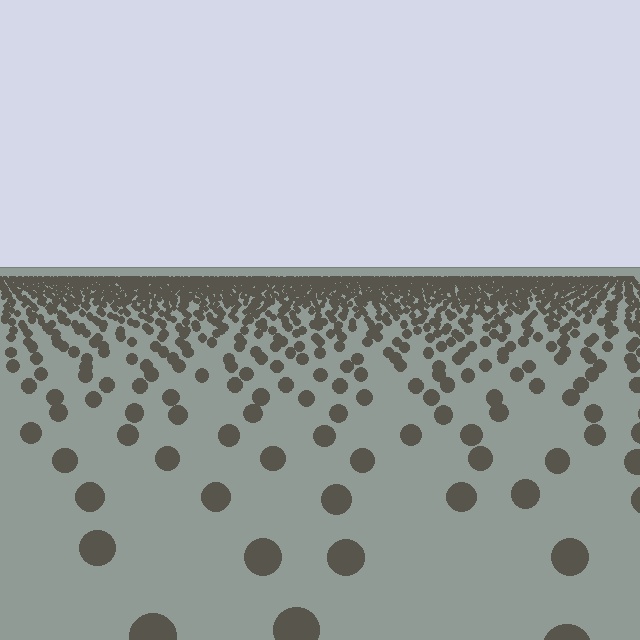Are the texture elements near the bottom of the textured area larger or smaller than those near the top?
Larger. Near the bottom, elements are closer to the viewer and appear at a bigger on-screen size.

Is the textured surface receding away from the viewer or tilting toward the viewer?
The surface is receding away from the viewer. Texture elements get smaller and denser toward the top.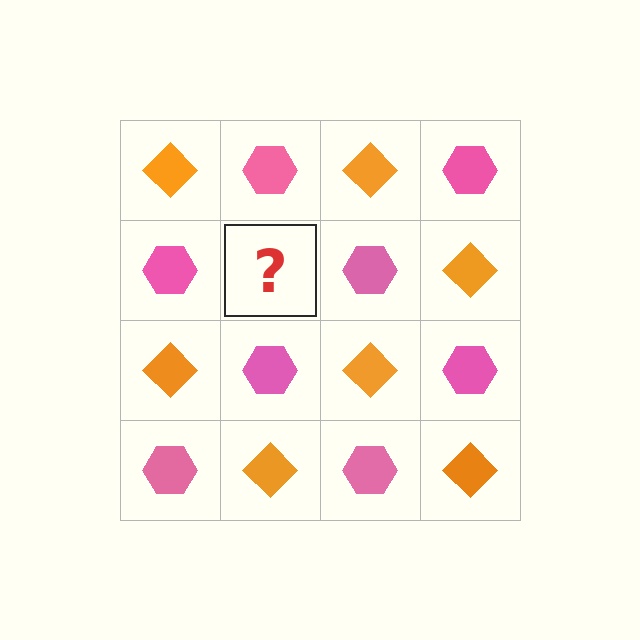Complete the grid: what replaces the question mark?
The question mark should be replaced with an orange diamond.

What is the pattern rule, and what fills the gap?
The rule is that it alternates orange diamond and pink hexagon in a checkerboard pattern. The gap should be filled with an orange diamond.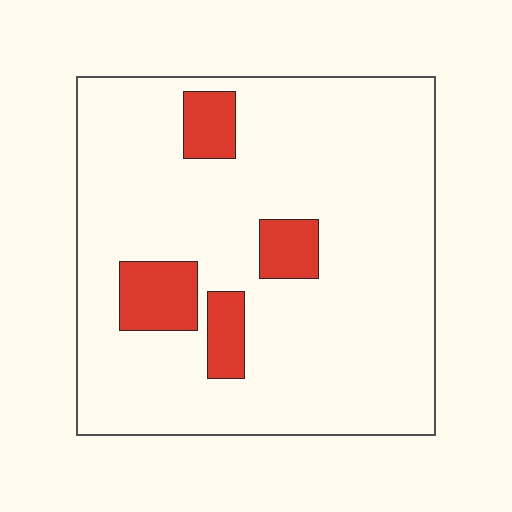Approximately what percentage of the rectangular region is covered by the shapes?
Approximately 10%.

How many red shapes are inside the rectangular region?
4.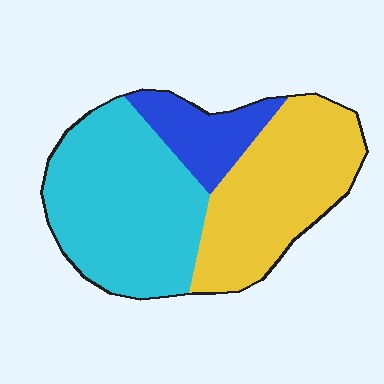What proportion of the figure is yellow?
Yellow takes up about two fifths (2/5) of the figure.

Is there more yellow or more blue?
Yellow.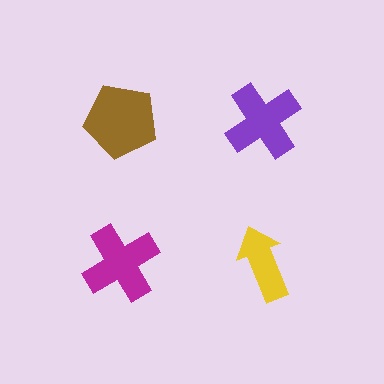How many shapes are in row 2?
2 shapes.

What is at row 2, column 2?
A yellow arrow.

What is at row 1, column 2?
A purple cross.